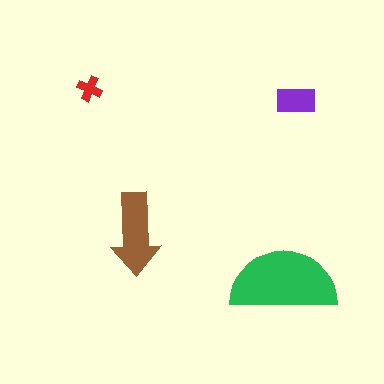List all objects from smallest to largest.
The red cross, the purple rectangle, the brown arrow, the green semicircle.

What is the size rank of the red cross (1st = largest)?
4th.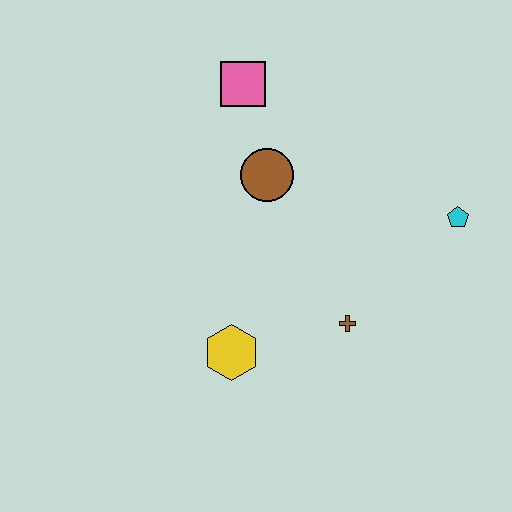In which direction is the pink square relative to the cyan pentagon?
The pink square is to the left of the cyan pentagon.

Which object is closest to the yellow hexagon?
The brown cross is closest to the yellow hexagon.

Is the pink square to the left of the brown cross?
Yes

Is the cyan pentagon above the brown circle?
No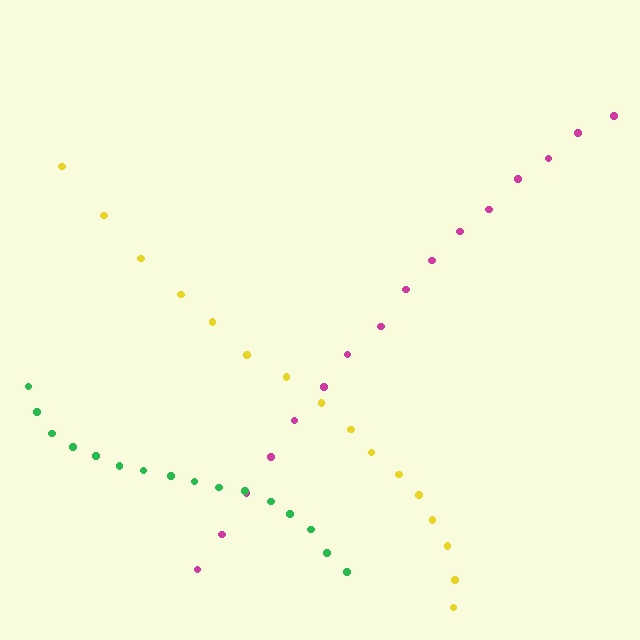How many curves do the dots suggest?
There are 3 distinct paths.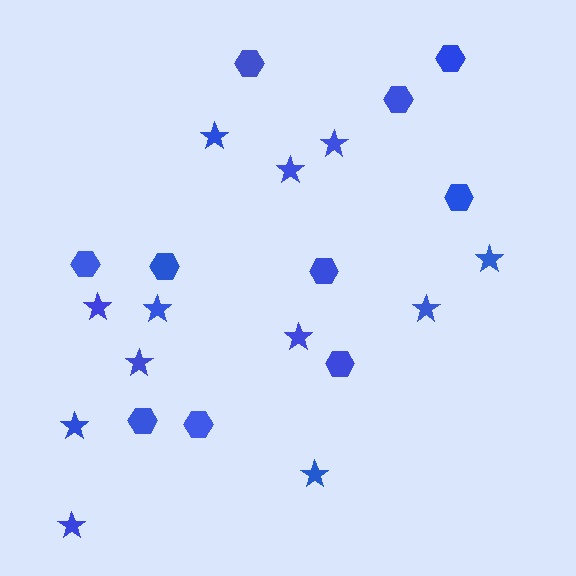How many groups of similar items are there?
There are 2 groups: one group of stars (12) and one group of hexagons (10).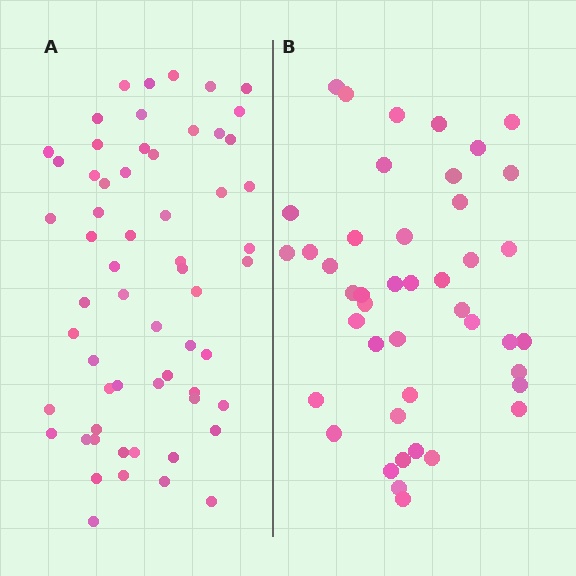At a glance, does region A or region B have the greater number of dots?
Region A (the left region) has more dots.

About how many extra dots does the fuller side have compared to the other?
Region A has approximately 15 more dots than region B.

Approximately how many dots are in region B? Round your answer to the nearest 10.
About 40 dots. (The exact count is 44, which rounds to 40.)